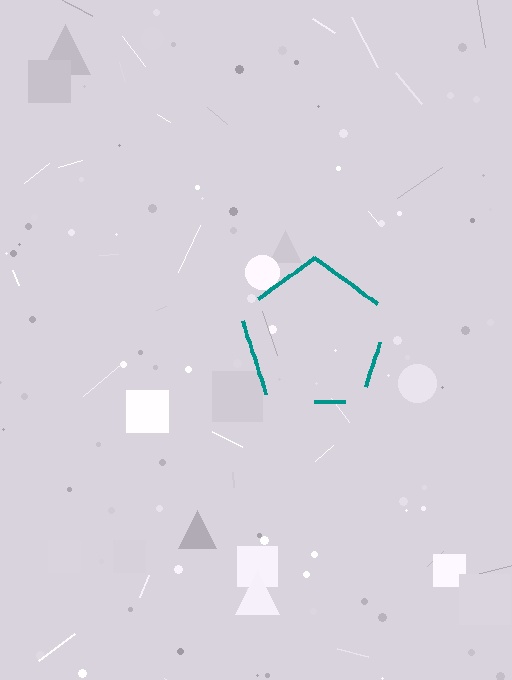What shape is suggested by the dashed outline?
The dashed outline suggests a pentagon.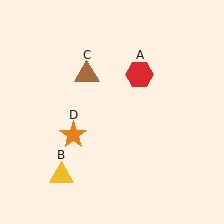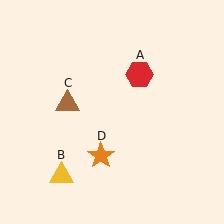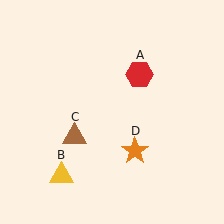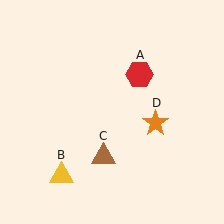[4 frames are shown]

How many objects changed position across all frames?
2 objects changed position: brown triangle (object C), orange star (object D).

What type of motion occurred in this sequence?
The brown triangle (object C), orange star (object D) rotated counterclockwise around the center of the scene.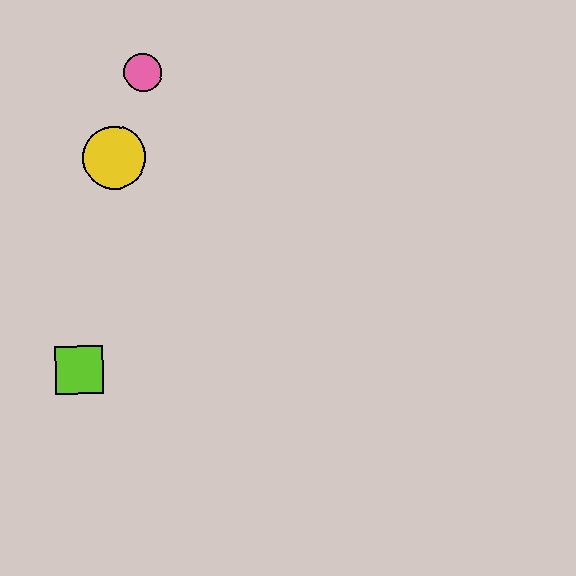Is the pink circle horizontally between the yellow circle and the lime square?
No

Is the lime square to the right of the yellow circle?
No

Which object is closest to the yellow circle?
The pink circle is closest to the yellow circle.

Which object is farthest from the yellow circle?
The lime square is farthest from the yellow circle.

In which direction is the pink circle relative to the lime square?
The pink circle is above the lime square.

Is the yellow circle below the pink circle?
Yes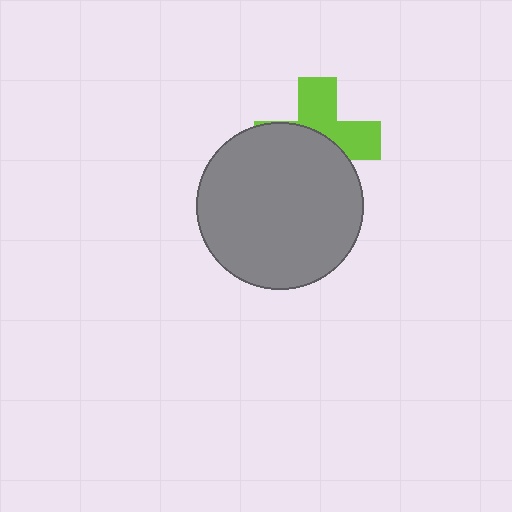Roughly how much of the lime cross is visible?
About half of it is visible (roughly 46%).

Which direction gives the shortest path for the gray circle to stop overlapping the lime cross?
Moving down gives the shortest separation.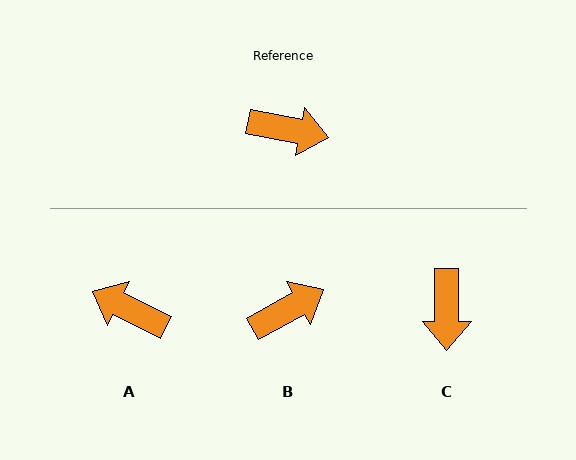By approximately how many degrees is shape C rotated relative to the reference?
Approximately 79 degrees clockwise.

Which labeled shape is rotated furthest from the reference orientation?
A, about 165 degrees away.